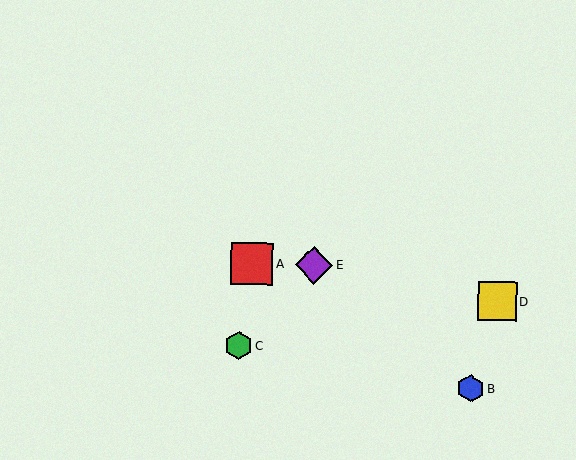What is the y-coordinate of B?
Object B is at y≈388.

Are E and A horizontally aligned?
Yes, both are at y≈265.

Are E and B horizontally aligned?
No, E is at y≈265 and B is at y≈388.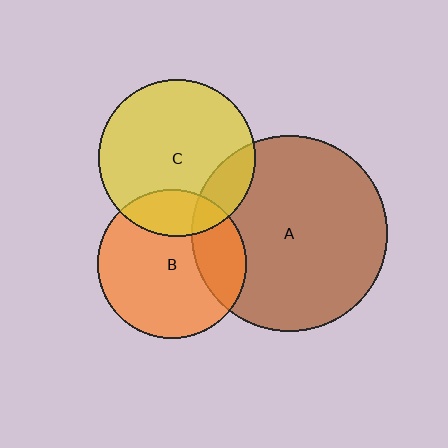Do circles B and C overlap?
Yes.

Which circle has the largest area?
Circle A (brown).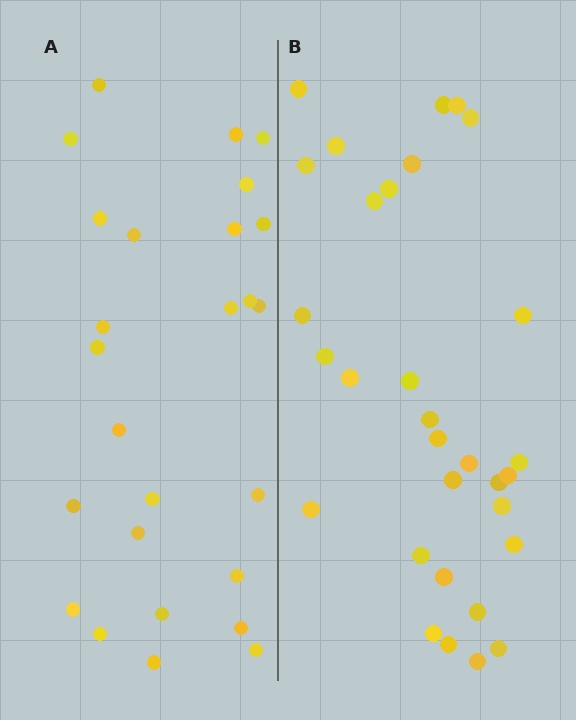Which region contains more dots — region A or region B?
Region B (the right region) has more dots.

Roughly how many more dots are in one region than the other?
Region B has about 5 more dots than region A.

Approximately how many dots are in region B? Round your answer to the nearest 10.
About 30 dots. (The exact count is 31, which rounds to 30.)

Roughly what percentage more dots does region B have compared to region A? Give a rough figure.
About 20% more.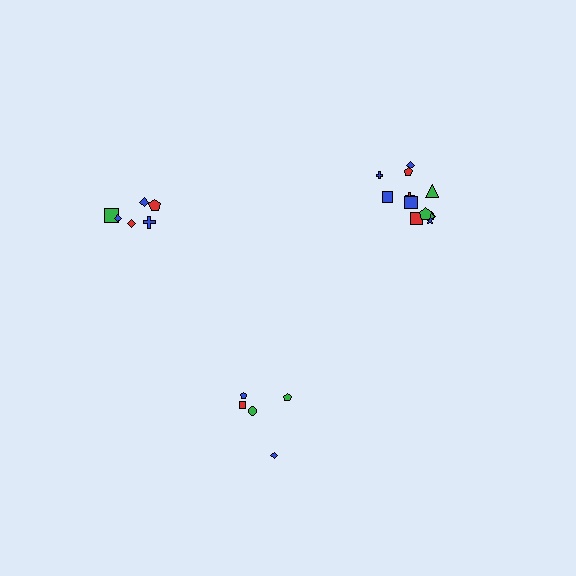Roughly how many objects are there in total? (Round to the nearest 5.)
Roughly 25 objects in total.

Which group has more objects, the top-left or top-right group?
The top-right group.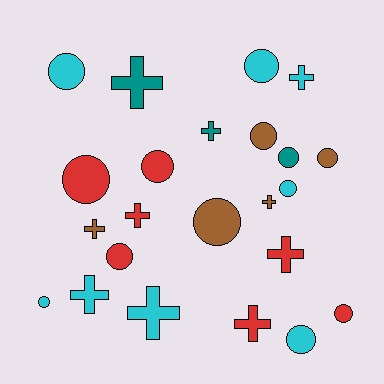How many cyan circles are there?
There are 5 cyan circles.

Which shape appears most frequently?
Circle, with 13 objects.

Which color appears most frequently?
Cyan, with 8 objects.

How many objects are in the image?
There are 23 objects.